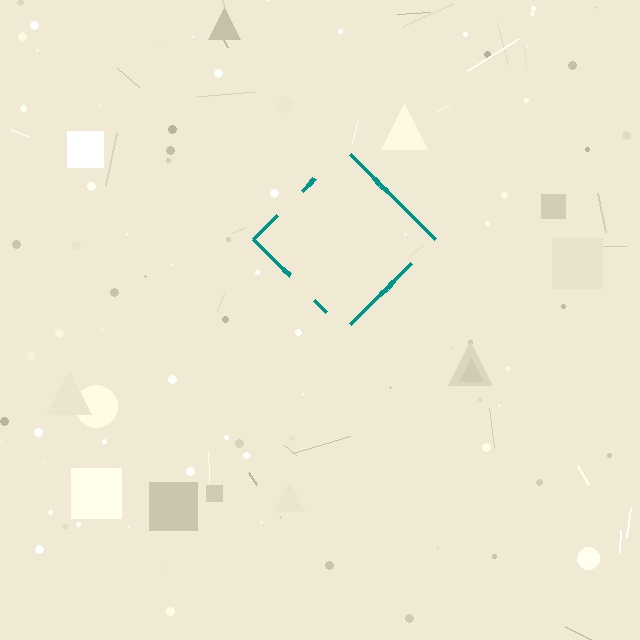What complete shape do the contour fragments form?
The contour fragments form a diamond.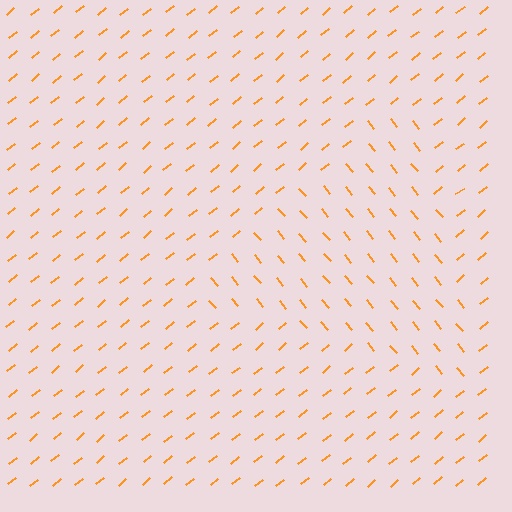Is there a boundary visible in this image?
Yes, there is a texture boundary formed by a change in line orientation.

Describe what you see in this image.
The image is filled with small orange line segments. A triangle region in the image has lines oriented differently from the surrounding lines, creating a visible texture boundary.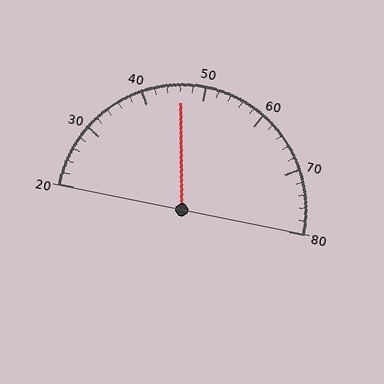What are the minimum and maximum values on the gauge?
The gauge ranges from 20 to 80.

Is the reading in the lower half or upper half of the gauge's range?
The reading is in the lower half of the range (20 to 80).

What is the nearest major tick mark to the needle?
The nearest major tick mark is 50.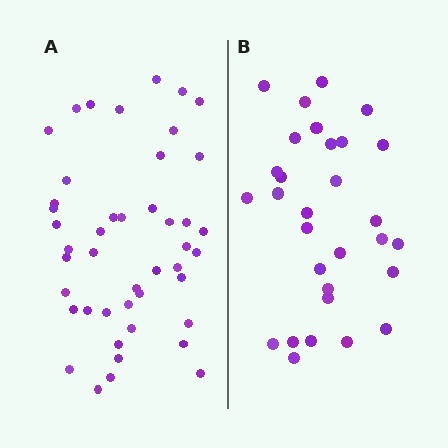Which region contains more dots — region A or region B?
Region A (the left region) has more dots.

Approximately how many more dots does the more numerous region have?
Region A has approximately 15 more dots than region B.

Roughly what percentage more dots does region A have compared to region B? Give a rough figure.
About 50% more.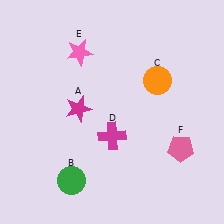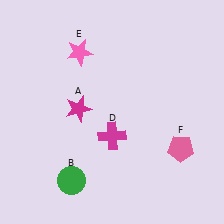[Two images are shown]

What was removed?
The orange circle (C) was removed in Image 2.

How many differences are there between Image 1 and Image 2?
There is 1 difference between the two images.